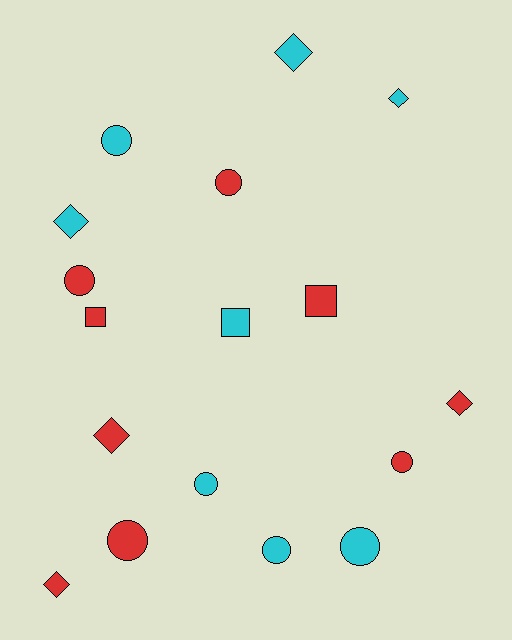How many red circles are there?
There are 4 red circles.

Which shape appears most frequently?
Circle, with 8 objects.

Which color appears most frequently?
Red, with 9 objects.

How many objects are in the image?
There are 17 objects.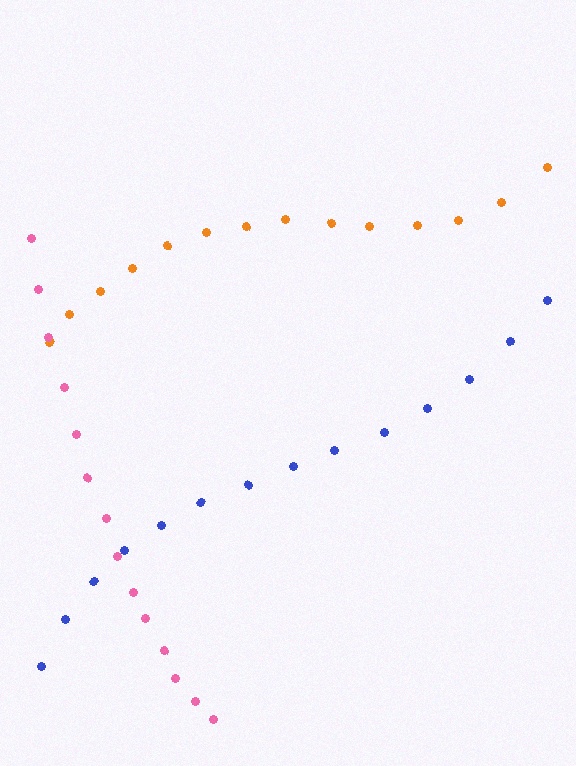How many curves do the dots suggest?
There are 3 distinct paths.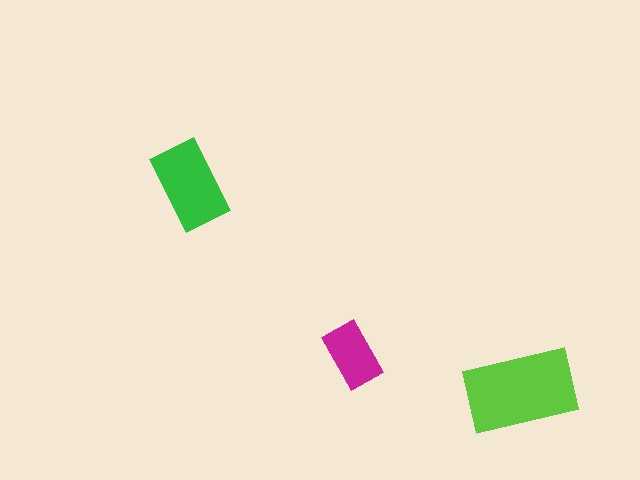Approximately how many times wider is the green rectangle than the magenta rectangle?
About 1.5 times wider.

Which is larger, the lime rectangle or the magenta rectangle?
The lime one.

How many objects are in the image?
There are 3 objects in the image.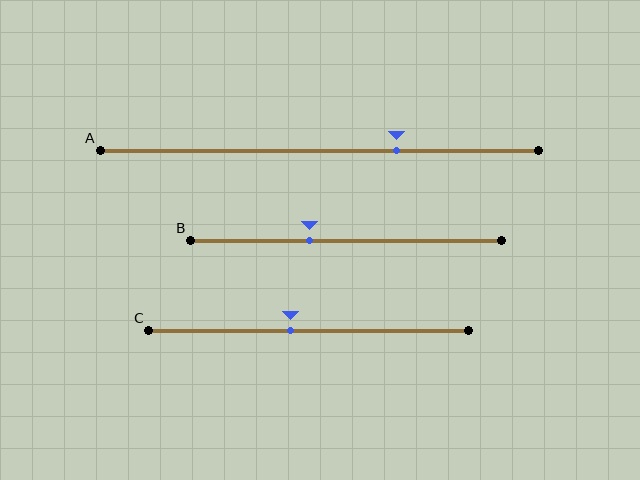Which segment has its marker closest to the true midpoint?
Segment C has its marker closest to the true midpoint.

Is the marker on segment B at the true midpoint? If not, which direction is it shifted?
No, the marker on segment B is shifted to the left by about 12% of the segment length.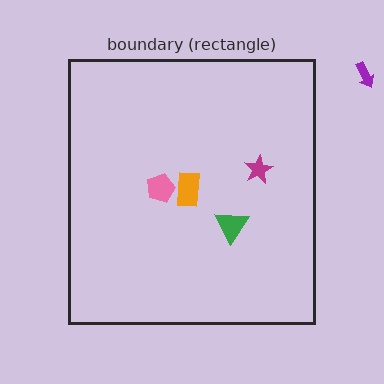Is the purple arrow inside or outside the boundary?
Outside.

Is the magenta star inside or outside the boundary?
Inside.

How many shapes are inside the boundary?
4 inside, 1 outside.